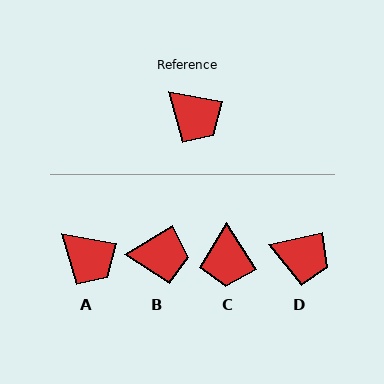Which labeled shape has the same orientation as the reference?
A.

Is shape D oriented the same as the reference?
No, it is off by about 23 degrees.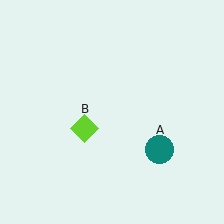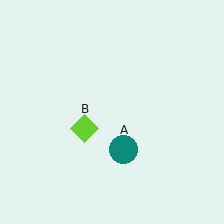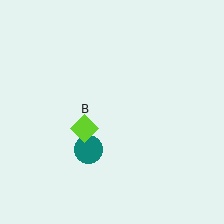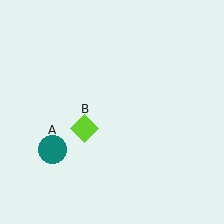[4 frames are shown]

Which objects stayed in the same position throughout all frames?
Lime diamond (object B) remained stationary.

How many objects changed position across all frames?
1 object changed position: teal circle (object A).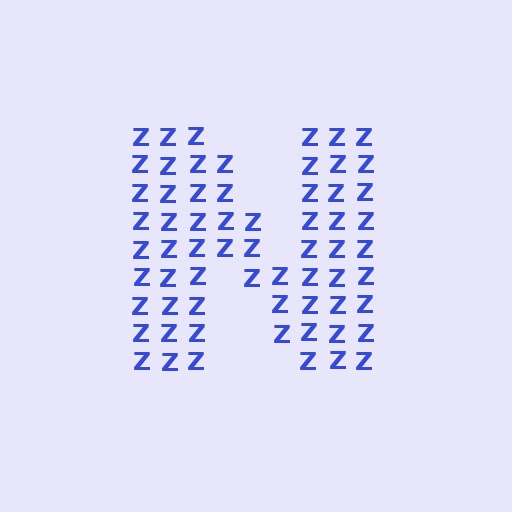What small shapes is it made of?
It is made of small letter Z's.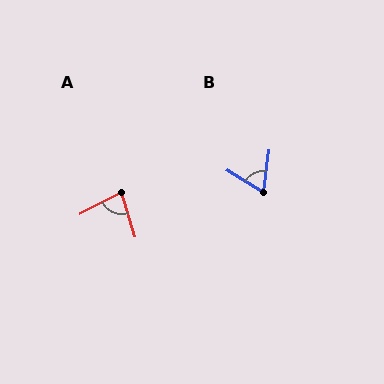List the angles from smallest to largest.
B (66°), A (79°).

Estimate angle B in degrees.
Approximately 66 degrees.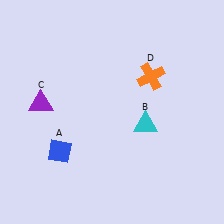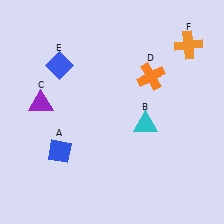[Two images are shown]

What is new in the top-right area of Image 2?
An orange cross (F) was added in the top-right area of Image 2.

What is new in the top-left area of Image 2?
A blue diamond (E) was added in the top-left area of Image 2.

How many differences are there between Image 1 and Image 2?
There are 2 differences between the two images.